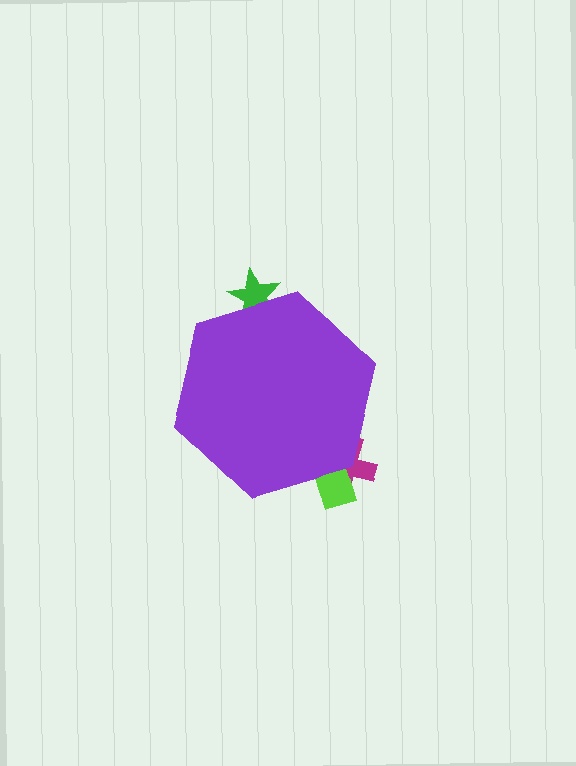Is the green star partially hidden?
Yes, the green star is partially hidden behind the purple hexagon.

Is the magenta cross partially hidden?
Yes, the magenta cross is partially hidden behind the purple hexagon.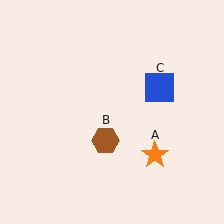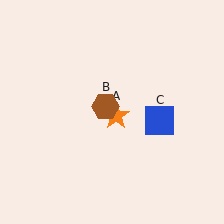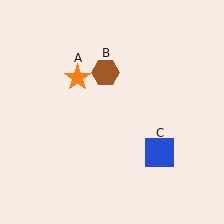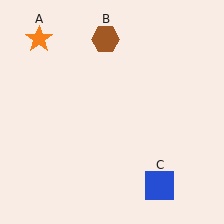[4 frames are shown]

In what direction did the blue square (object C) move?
The blue square (object C) moved down.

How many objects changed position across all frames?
3 objects changed position: orange star (object A), brown hexagon (object B), blue square (object C).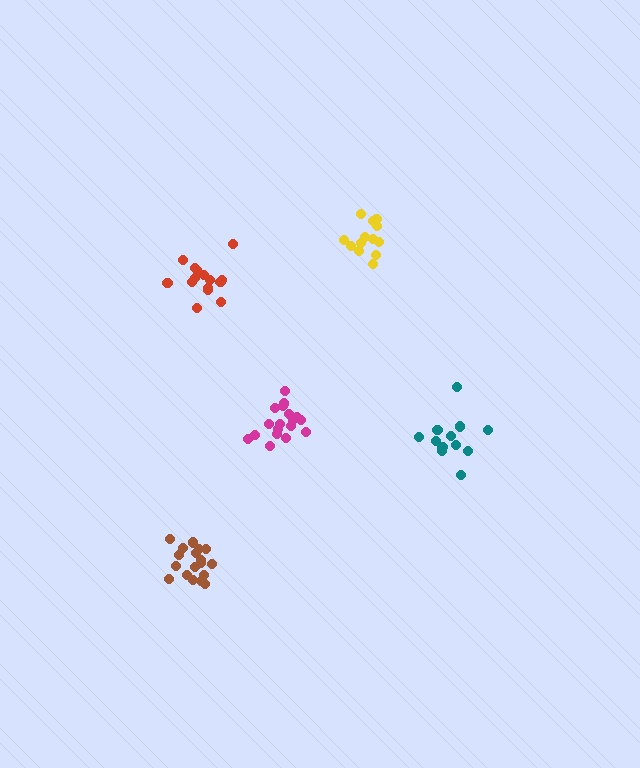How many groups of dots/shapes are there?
There are 5 groups.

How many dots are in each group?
Group 1: 13 dots, Group 2: 15 dots, Group 3: 18 dots, Group 4: 13 dots, Group 5: 18 dots (77 total).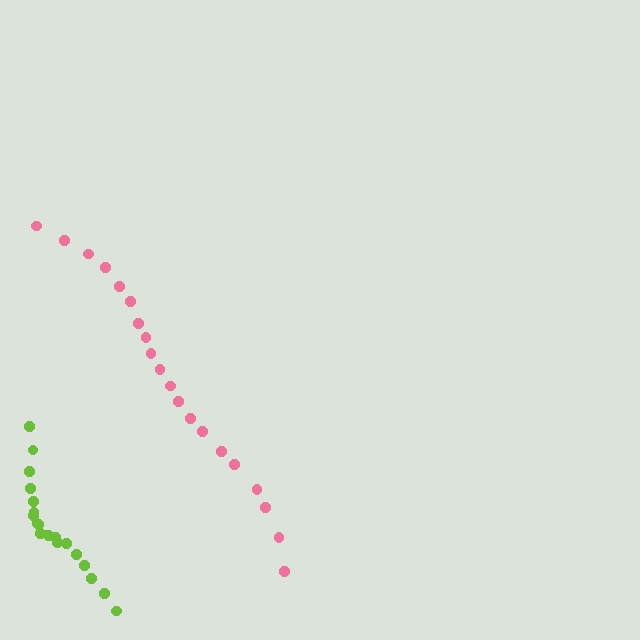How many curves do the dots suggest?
There are 2 distinct paths.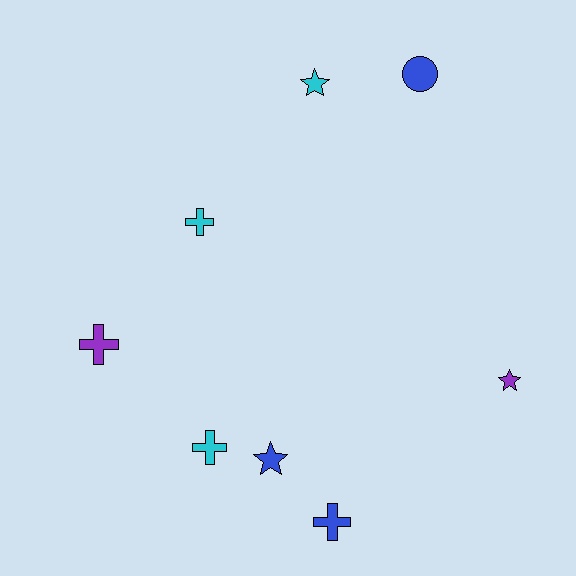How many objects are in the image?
There are 8 objects.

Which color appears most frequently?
Cyan, with 3 objects.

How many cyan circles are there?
There are no cyan circles.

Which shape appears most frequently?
Cross, with 4 objects.